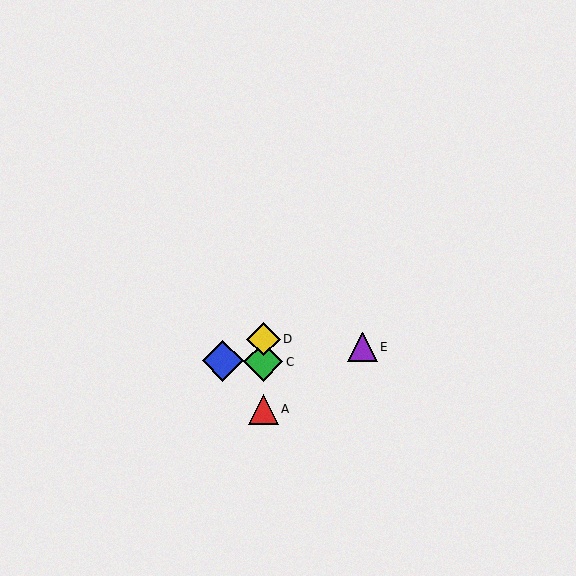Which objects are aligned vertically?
Objects A, C, D are aligned vertically.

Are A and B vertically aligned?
No, A is at x≈263 and B is at x≈223.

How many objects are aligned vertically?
3 objects (A, C, D) are aligned vertically.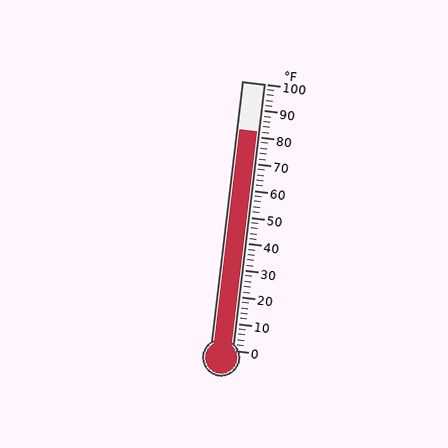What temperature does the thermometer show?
The thermometer shows approximately 82°F.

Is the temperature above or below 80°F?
The temperature is above 80°F.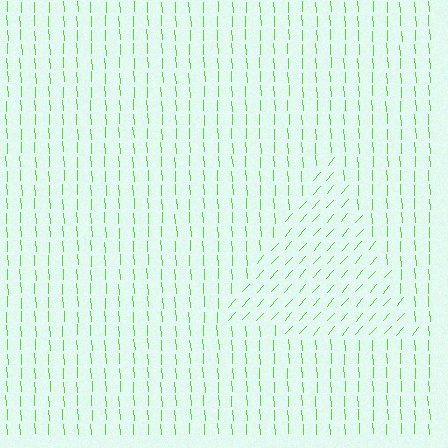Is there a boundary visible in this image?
Yes, there is a texture boundary formed by a change in line orientation.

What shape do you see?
I see a triangle.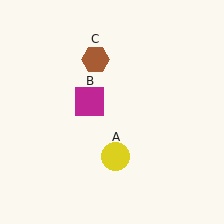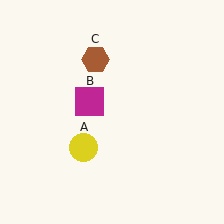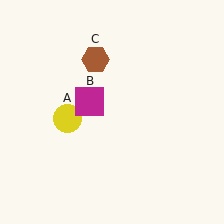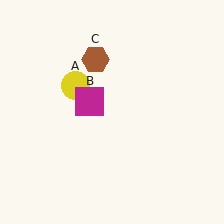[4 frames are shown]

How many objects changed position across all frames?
1 object changed position: yellow circle (object A).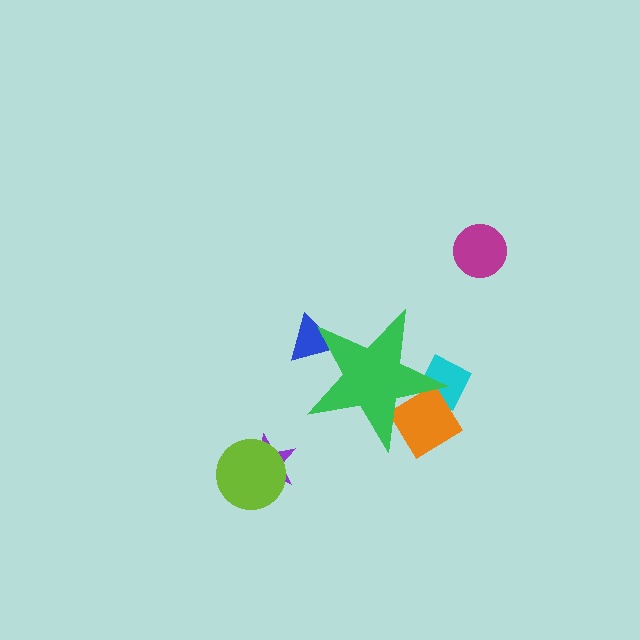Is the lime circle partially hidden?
No, the lime circle is fully visible.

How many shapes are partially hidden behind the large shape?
3 shapes are partially hidden.